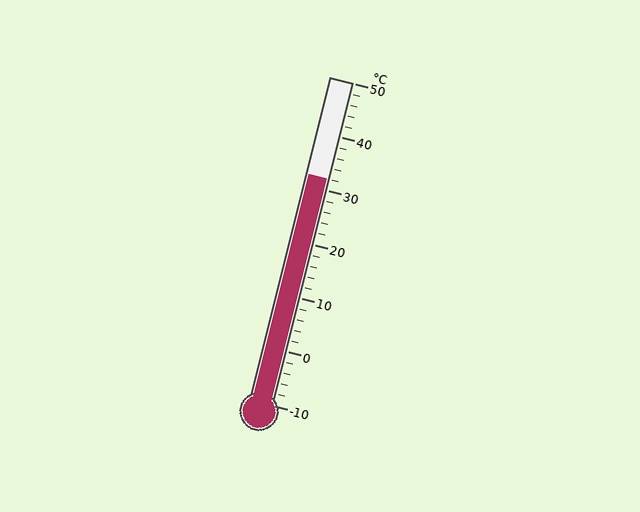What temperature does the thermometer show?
The thermometer shows approximately 32°C.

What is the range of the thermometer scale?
The thermometer scale ranges from -10°C to 50°C.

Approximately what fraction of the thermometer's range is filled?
The thermometer is filled to approximately 70% of its range.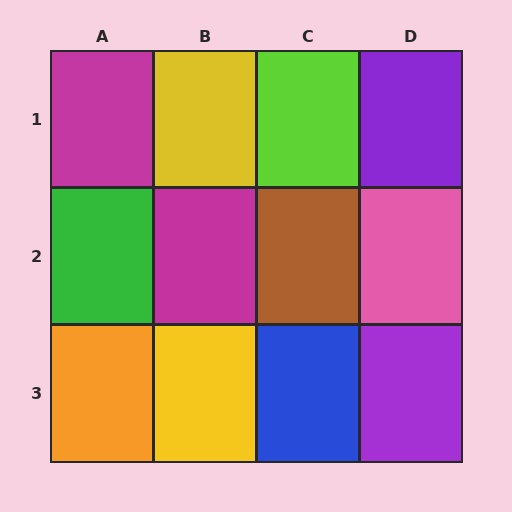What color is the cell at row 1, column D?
Purple.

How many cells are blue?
1 cell is blue.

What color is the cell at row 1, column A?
Magenta.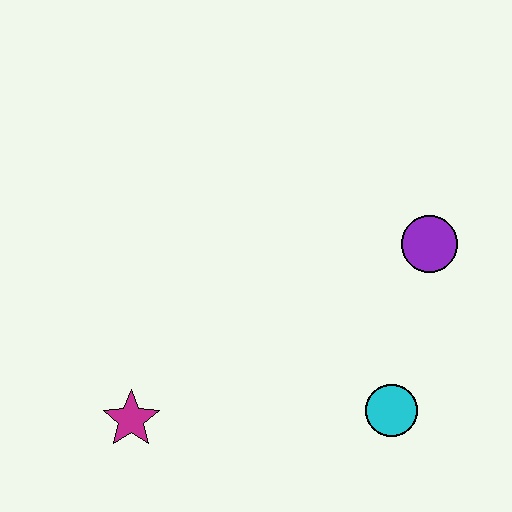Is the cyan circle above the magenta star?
Yes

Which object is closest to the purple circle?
The cyan circle is closest to the purple circle.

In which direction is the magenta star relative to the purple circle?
The magenta star is to the left of the purple circle.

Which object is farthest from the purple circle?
The magenta star is farthest from the purple circle.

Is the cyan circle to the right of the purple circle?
No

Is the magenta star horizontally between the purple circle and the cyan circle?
No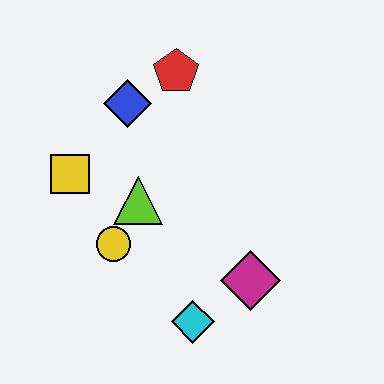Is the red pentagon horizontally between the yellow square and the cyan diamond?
Yes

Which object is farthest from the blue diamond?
The cyan diamond is farthest from the blue diamond.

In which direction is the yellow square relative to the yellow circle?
The yellow square is above the yellow circle.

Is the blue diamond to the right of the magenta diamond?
No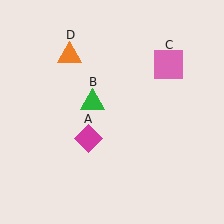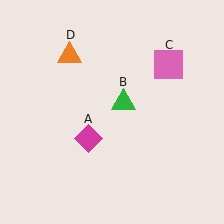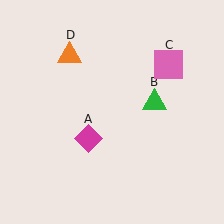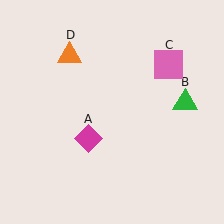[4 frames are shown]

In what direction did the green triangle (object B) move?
The green triangle (object B) moved right.